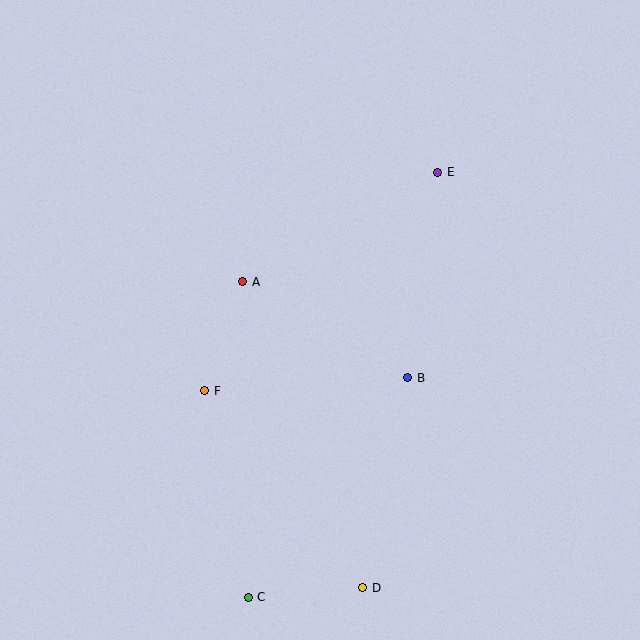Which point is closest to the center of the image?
Point A at (243, 282) is closest to the center.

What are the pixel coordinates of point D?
Point D is at (363, 588).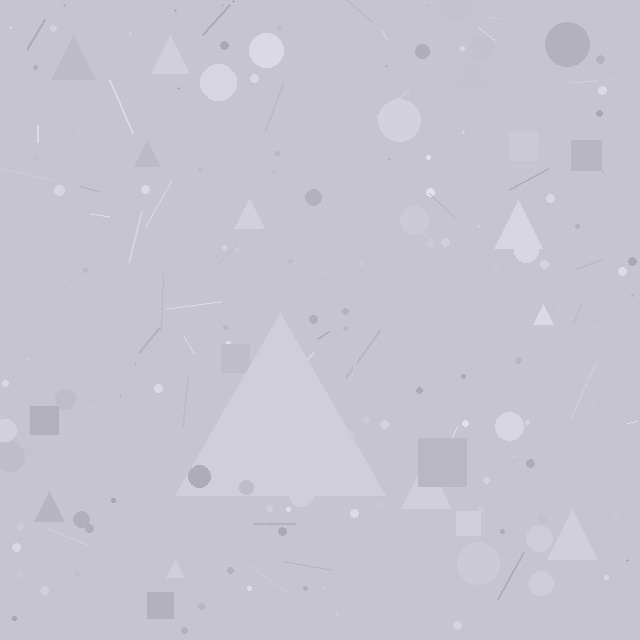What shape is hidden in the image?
A triangle is hidden in the image.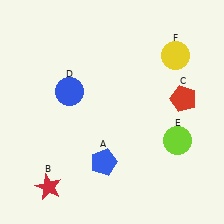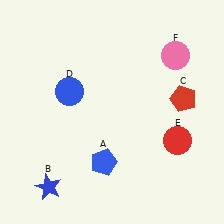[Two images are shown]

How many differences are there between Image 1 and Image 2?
There are 3 differences between the two images.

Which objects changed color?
B changed from red to blue. E changed from lime to red. F changed from yellow to pink.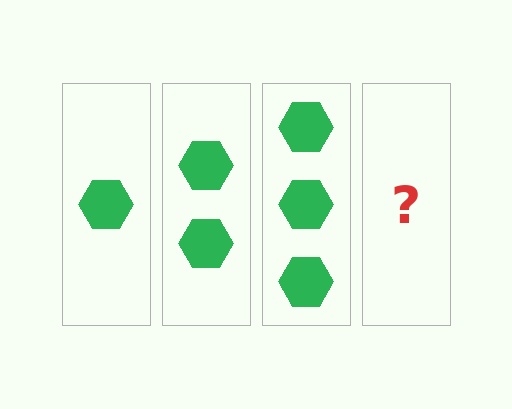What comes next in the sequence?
The next element should be 4 hexagons.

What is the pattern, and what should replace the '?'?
The pattern is that each step adds one more hexagon. The '?' should be 4 hexagons.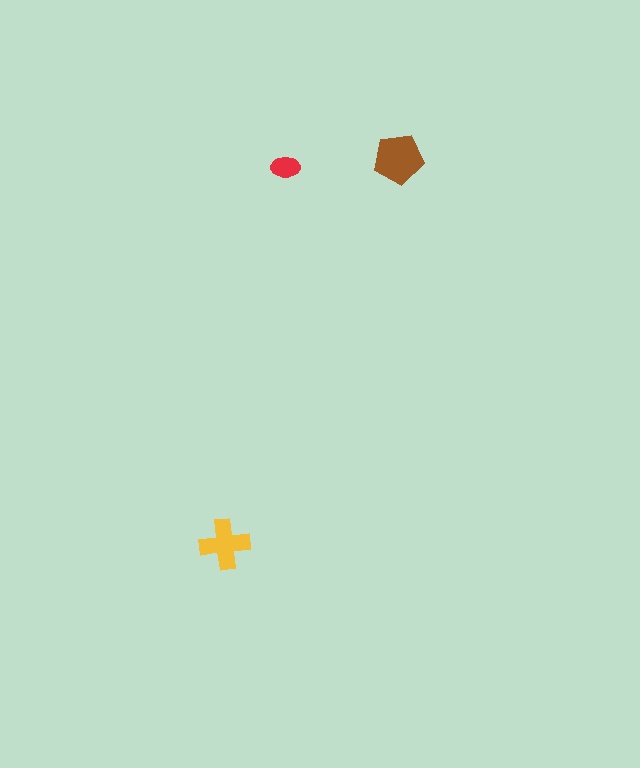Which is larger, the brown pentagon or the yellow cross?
The brown pentagon.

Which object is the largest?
The brown pentagon.